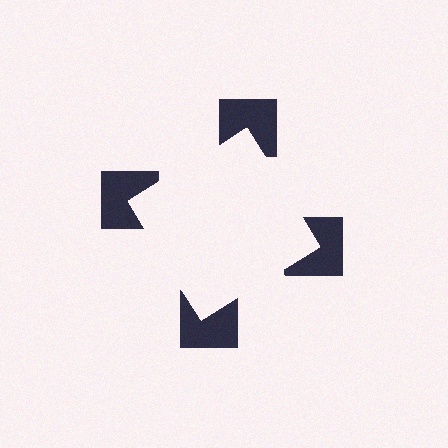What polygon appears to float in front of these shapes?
An illusory square — its edges are inferred from the aligned wedge cuts in the notched squares, not physically drawn.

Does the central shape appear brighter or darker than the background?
It typically appears slightly brighter than the background, even though no actual brightness change is drawn.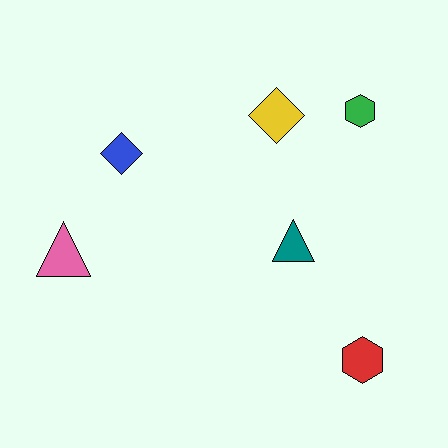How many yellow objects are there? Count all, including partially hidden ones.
There is 1 yellow object.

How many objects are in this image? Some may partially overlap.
There are 6 objects.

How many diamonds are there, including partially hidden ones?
There are 2 diamonds.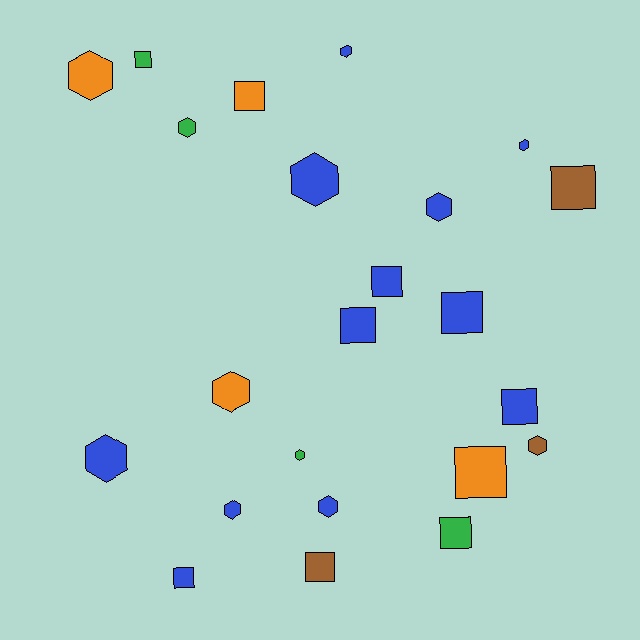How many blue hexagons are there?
There are 7 blue hexagons.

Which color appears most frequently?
Blue, with 12 objects.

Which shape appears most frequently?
Hexagon, with 12 objects.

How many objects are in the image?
There are 23 objects.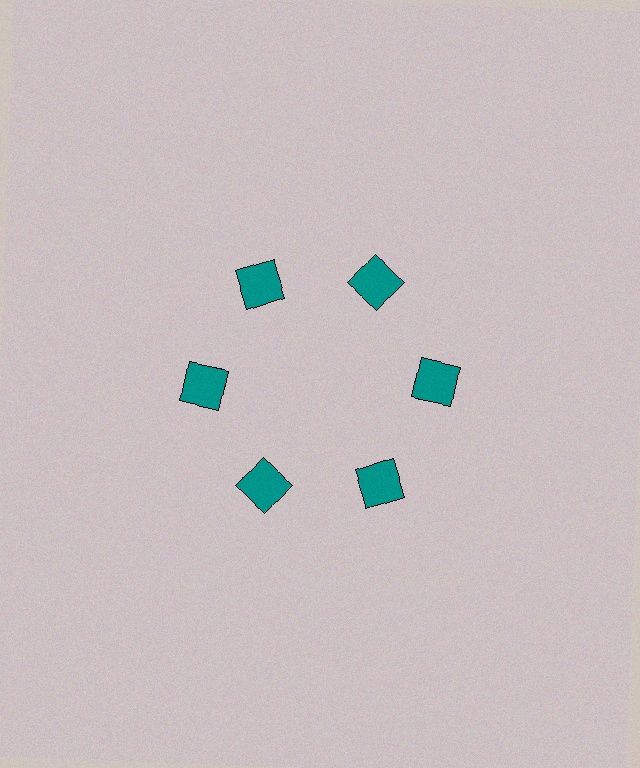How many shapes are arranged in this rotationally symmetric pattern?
There are 6 shapes, arranged in 6 groups of 1.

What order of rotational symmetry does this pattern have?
This pattern has 6-fold rotational symmetry.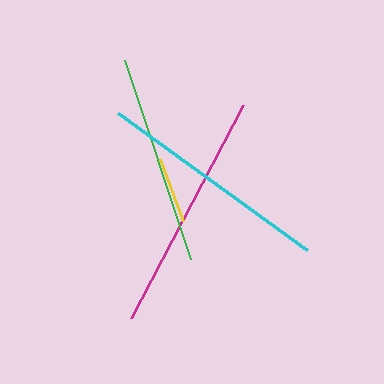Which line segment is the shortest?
The yellow line is the shortest at approximately 66 pixels.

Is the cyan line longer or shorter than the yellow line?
The cyan line is longer than the yellow line.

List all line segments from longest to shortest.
From longest to shortest: magenta, cyan, green, yellow.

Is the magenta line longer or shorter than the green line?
The magenta line is longer than the green line.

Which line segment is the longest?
The magenta line is the longest at approximately 240 pixels.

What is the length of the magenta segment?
The magenta segment is approximately 240 pixels long.